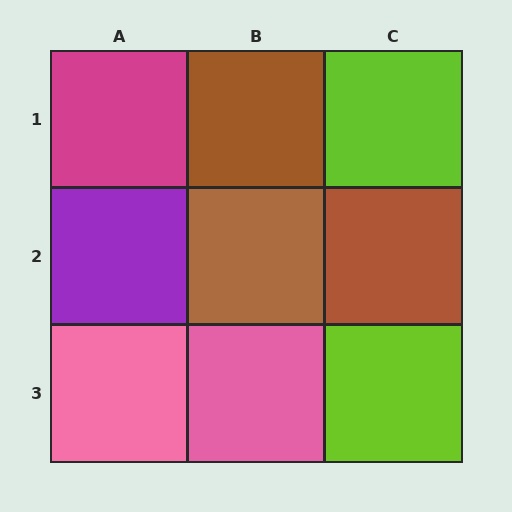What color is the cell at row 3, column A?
Pink.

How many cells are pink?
2 cells are pink.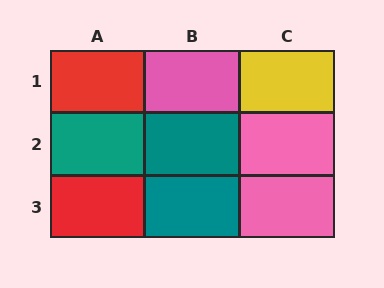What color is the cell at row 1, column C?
Yellow.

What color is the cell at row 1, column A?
Red.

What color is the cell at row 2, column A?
Teal.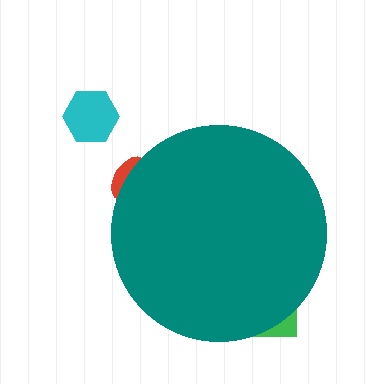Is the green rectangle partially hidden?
Yes, the green rectangle is partially hidden behind the teal circle.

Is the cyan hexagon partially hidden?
No, the cyan hexagon is fully visible.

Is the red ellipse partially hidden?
Yes, the red ellipse is partially hidden behind the teal circle.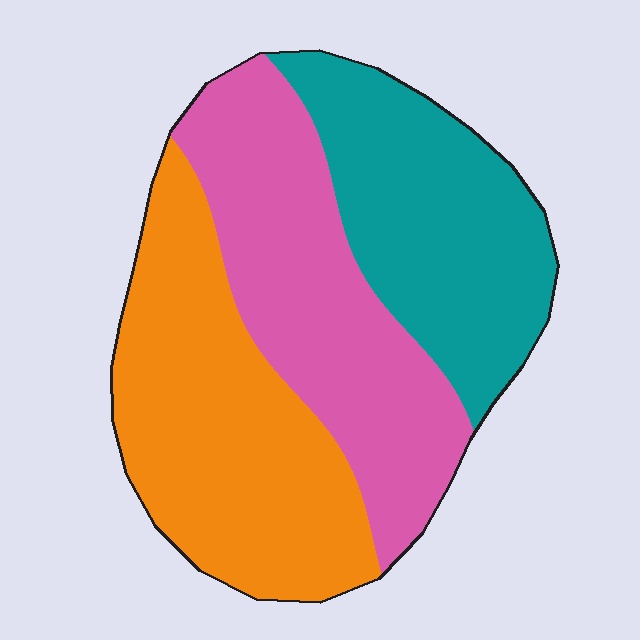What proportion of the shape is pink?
Pink covers roughly 35% of the shape.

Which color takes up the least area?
Teal, at roughly 30%.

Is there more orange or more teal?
Orange.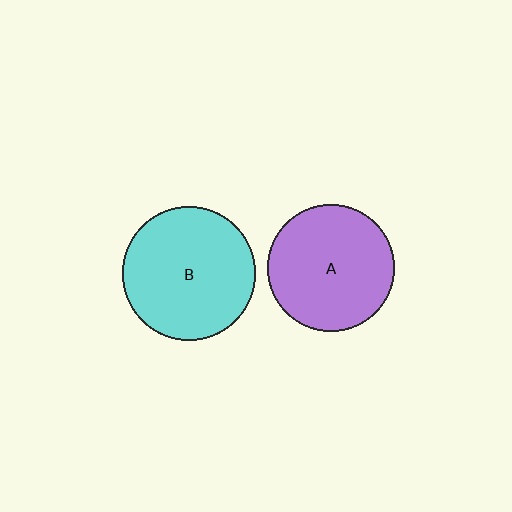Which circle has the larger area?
Circle B (cyan).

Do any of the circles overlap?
No, none of the circles overlap.